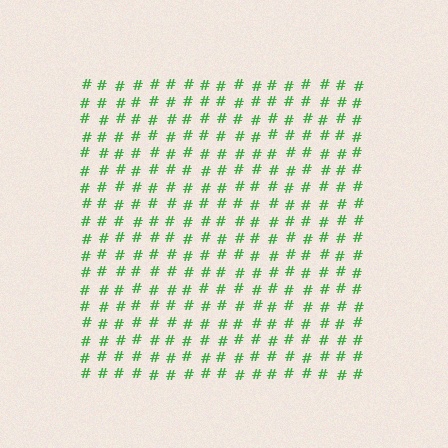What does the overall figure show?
The overall figure shows a square.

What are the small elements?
The small elements are hash symbols.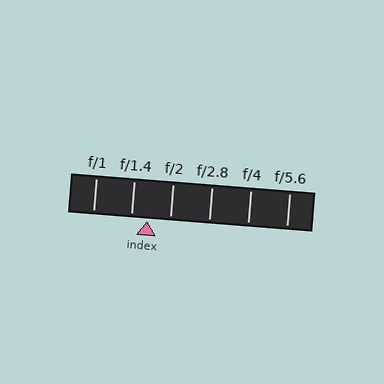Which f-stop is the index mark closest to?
The index mark is closest to f/1.4.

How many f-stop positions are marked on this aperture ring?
There are 6 f-stop positions marked.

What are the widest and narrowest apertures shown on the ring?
The widest aperture shown is f/1 and the narrowest is f/5.6.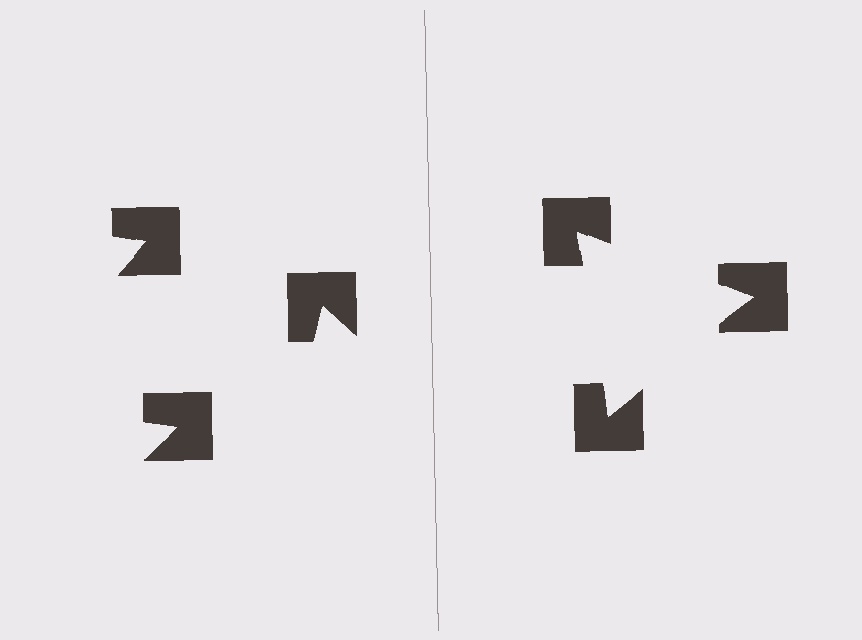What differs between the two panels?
The notched squares are positioned identically on both sides; only the wedge orientations differ. On the right they align to a triangle; on the left they are misaligned.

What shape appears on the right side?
An illusory triangle.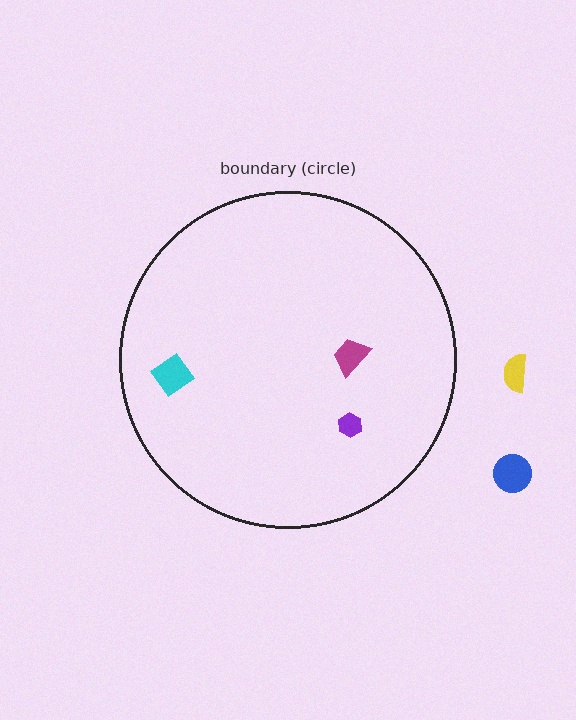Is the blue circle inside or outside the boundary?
Outside.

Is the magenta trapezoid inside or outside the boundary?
Inside.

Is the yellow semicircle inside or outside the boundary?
Outside.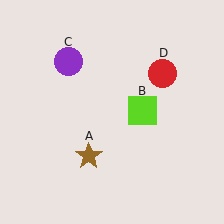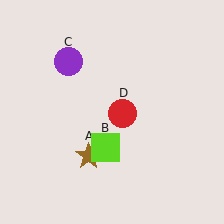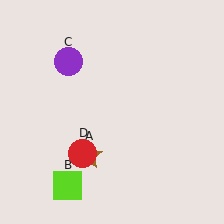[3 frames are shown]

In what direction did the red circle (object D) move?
The red circle (object D) moved down and to the left.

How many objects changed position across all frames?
2 objects changed position: lime square (object B), red circle (object D).